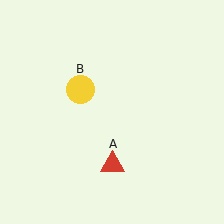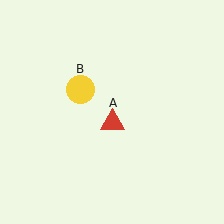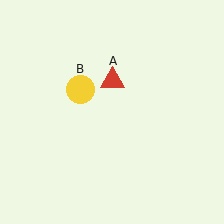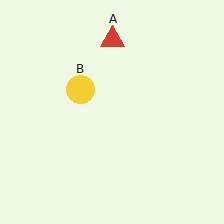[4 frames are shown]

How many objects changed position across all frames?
1 object changed position: red triangle (object A).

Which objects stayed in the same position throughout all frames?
Yellow circle (object B) remained stationary.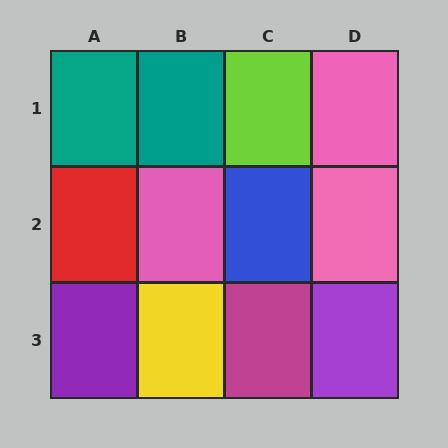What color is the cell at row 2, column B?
Pink.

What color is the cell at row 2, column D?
Pink.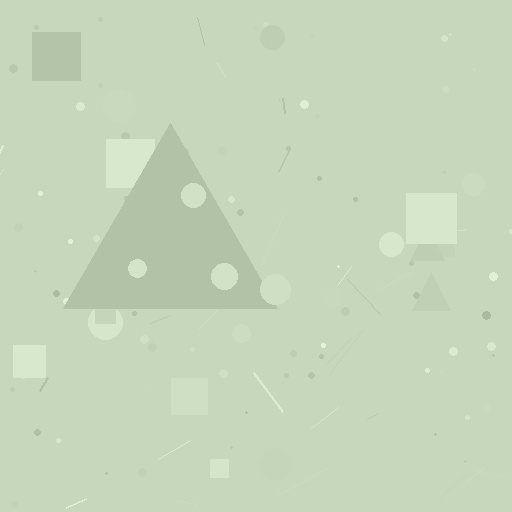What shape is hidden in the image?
A triangle is hidden in the image.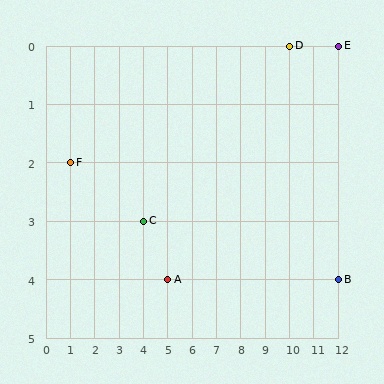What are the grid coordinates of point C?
Point C is at grid coordinates (4, 3).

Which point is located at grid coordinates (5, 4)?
Point A is at (5, 4).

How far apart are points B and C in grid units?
Points B and C are 8 columns and 1 row apart (about 8.1 grid units diagonally).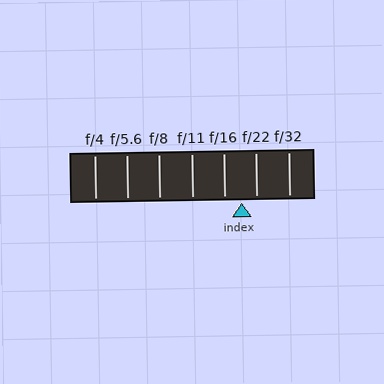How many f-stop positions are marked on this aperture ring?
There are 7 f-stop positions marked.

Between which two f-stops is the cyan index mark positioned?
The index mark is between f/16 and f/22.